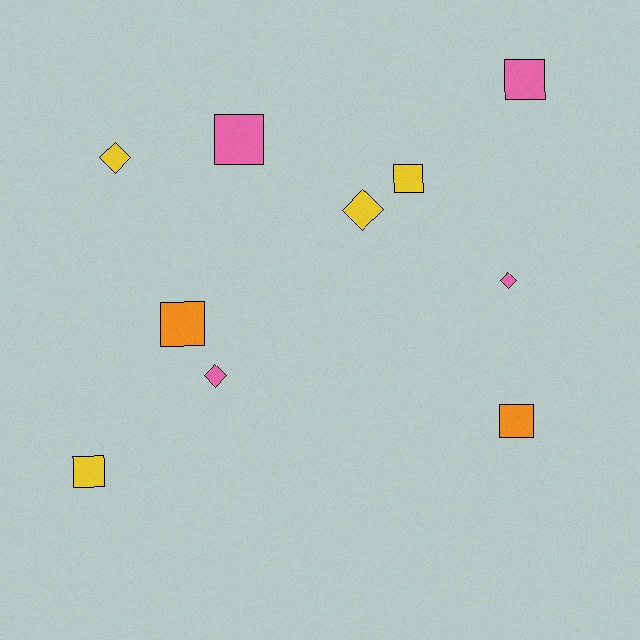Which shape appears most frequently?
Square, with 6 objects.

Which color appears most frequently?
Yellow, with 4 objects.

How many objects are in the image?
There are 10 objects.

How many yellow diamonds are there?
There are 2 yellow diamonds.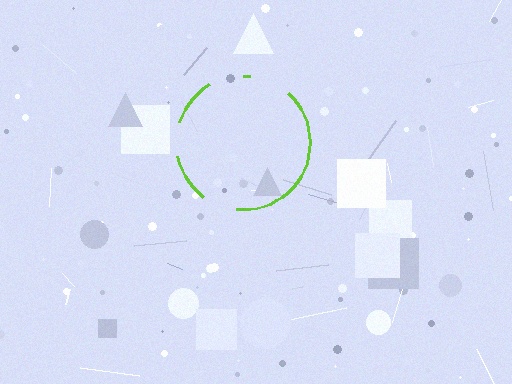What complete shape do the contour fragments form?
The contour fragments form a circle.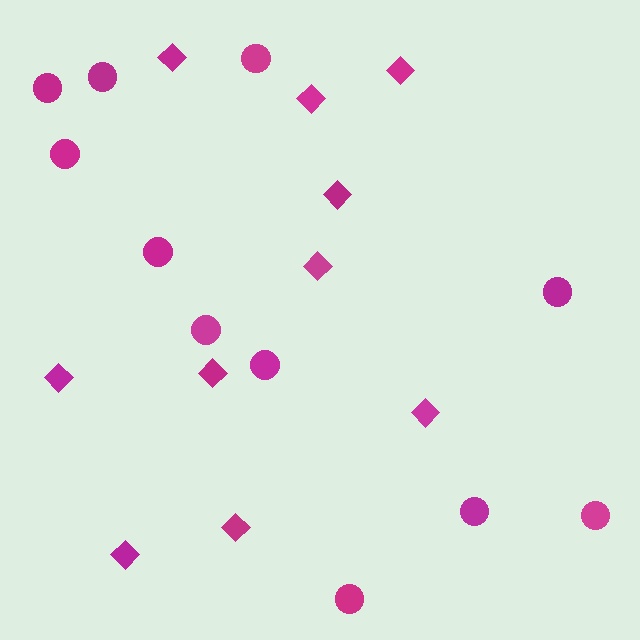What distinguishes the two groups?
There are 2 groups: one group of diamonds (10) and one group of circles (11).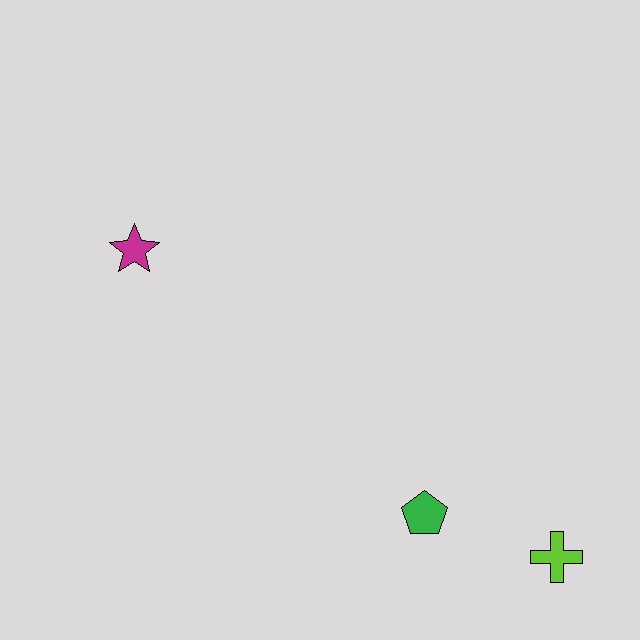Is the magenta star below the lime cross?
No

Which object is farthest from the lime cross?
The magenta star is farthest from the lime cross.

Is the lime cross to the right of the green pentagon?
Yes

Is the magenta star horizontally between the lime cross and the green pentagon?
No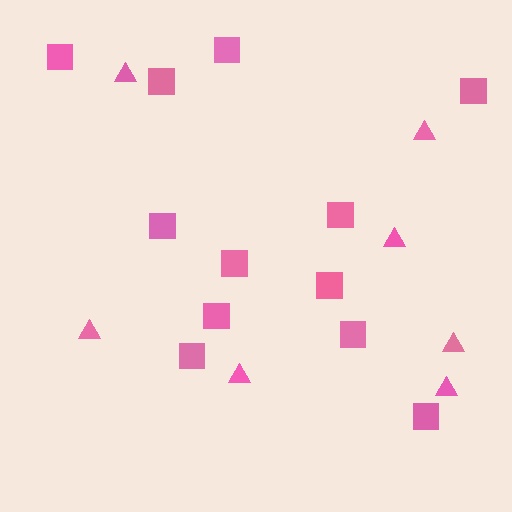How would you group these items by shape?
There are 2 groups: one group of triangles (7) and one group of squares (12).